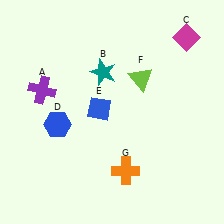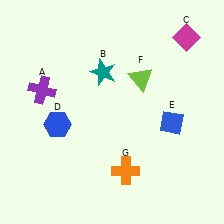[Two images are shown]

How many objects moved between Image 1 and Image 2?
1 object moved between the two images.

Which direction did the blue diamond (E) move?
The blue diamond (E) moved right.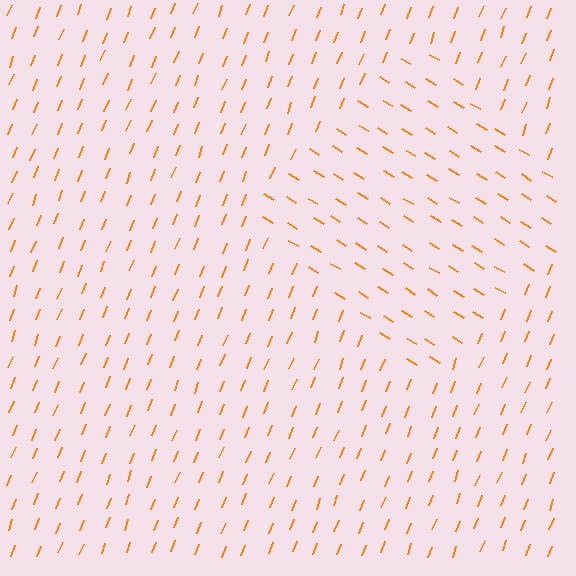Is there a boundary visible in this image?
Yes, there is a texture boundary formed by a change in line orientation.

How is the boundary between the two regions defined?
The boundary is defined purely by a change in line orientation (approximately 80 degrees difference). All lines are the same color and thickness.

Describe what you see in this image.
The image is filled with small orange line segments. A diamond region in the image has lines oriented differently from the surrounding lines, creating a visible texture boundary.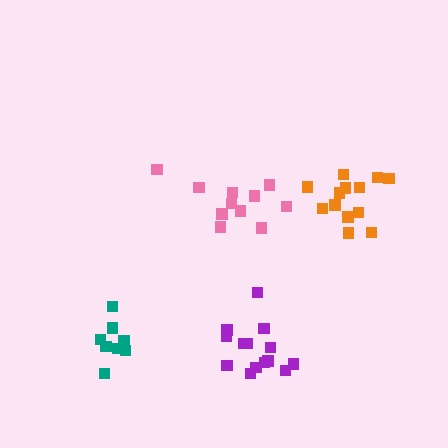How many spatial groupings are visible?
There are 4 spatial groupings.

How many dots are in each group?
Group 1: 14 dots, Group 2: 11 dots, Group 3: 8 dots, Group 4: 13 dots (46 total).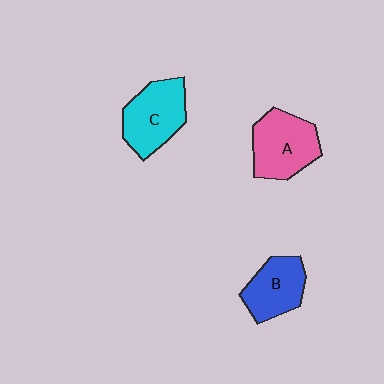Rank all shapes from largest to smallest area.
From largest to smallest: A (pink), C (cyan), B (blue).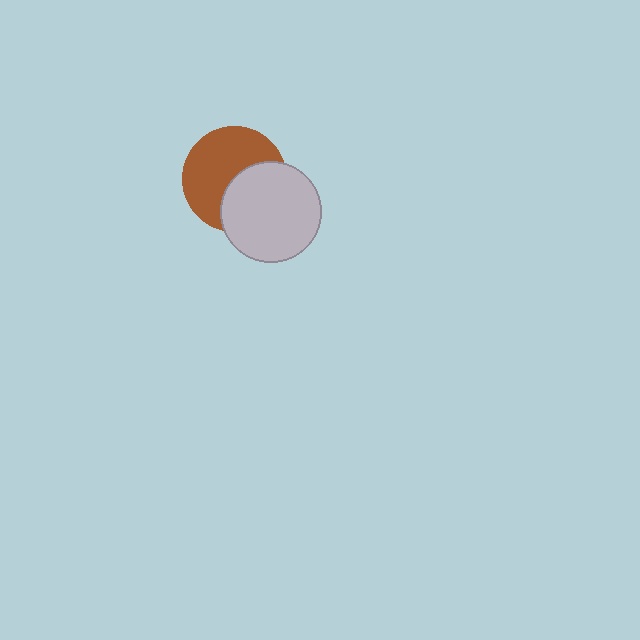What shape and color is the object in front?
The object in front is a light gray circle.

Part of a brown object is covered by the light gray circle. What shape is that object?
It is a circle.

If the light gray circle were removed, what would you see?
You would see the complete brown circle.